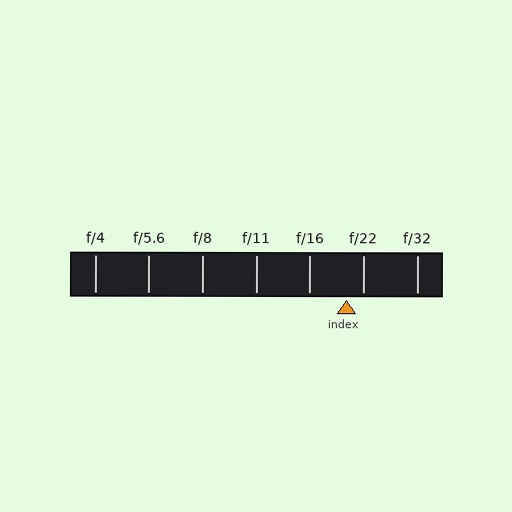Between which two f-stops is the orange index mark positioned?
The index mark is between f/16 and f/22.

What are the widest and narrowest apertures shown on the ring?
The widest aperture shown is f/4 and the narrowest is f/32.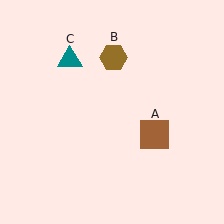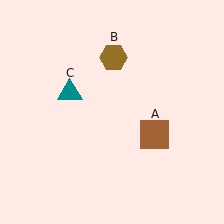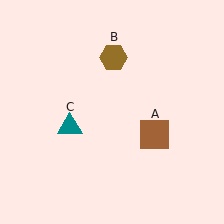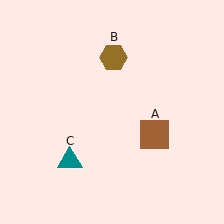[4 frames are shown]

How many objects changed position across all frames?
1 object changed position: teal triangle (object C).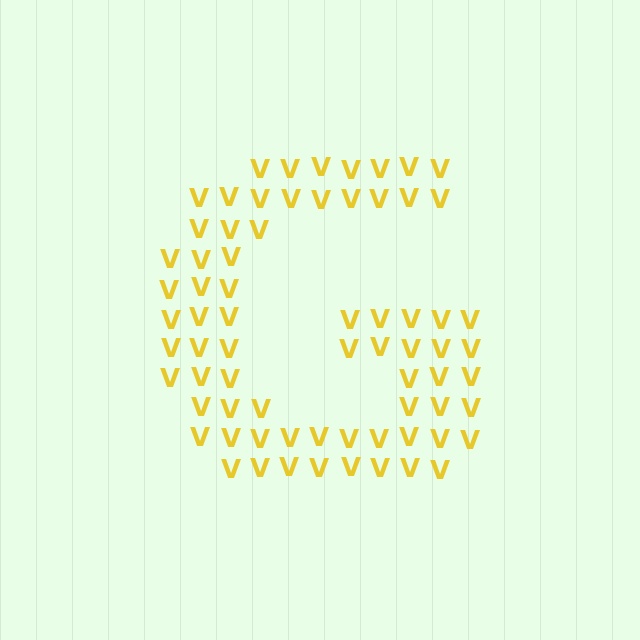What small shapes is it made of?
It is made of small letter V's.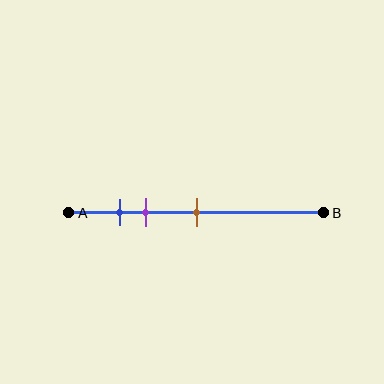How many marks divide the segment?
There are 3 marks dividing the segment.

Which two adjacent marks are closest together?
The blue and purple marks are the closest adjacent pair.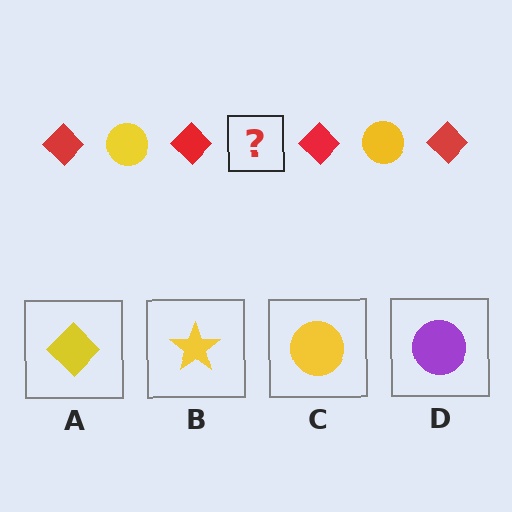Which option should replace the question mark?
Option C.